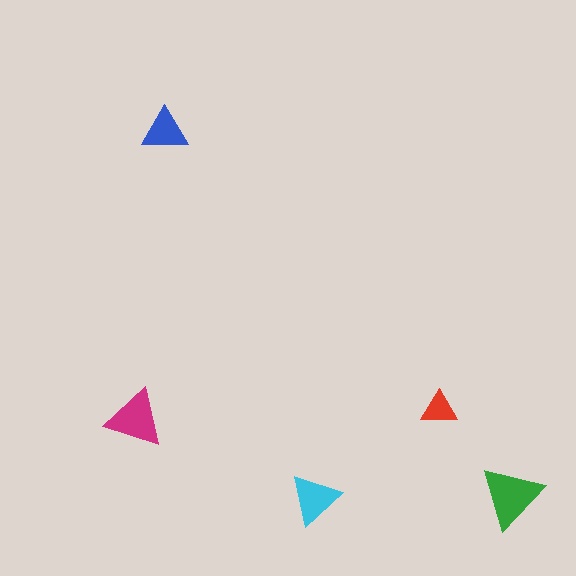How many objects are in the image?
There are 5 objects in the image.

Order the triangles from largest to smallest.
the green one, the magenta one, the cyan one, the blue one, the red one.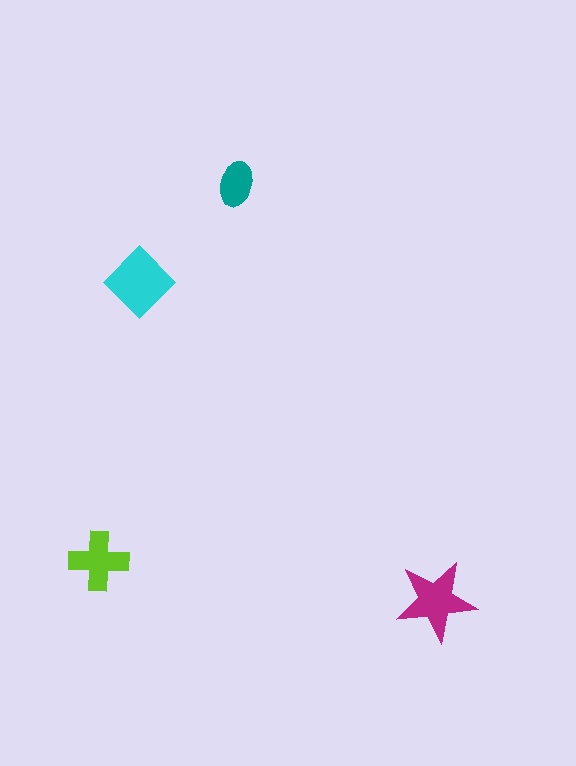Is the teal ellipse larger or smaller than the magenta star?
Smaller.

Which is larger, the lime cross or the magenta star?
The magenta star.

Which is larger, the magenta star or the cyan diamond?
The cyan diamond.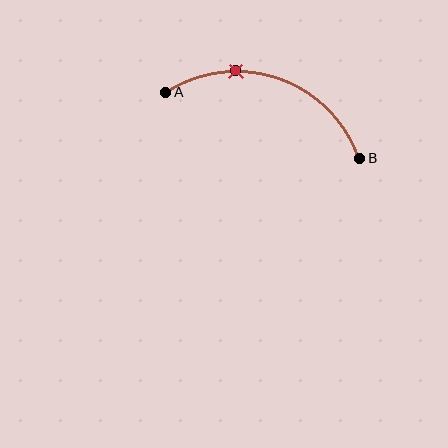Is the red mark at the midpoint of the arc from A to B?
No. The red mark lies on the arc but is closer to endpoint A. The arc midpoint would be at the point on the curve equidistant along the arc from both A and B.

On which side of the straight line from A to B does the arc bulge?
The arc bulges above the straight line connecting A and B.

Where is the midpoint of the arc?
The arc midpoint is the point on the curve farthest from the straight line joining A and B. It sits above that line.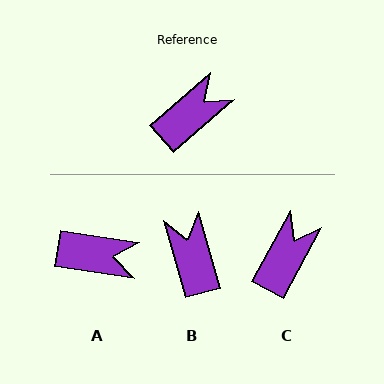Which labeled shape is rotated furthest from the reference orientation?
B, about 64 degrees away.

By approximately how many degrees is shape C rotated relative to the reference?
Approximately 20 degrees counter-clockwise.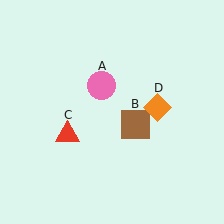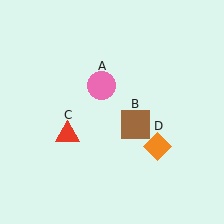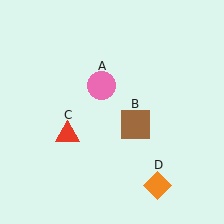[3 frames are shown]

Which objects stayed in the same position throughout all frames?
Pink circle (object A) and brown square (object B) and red triangle (object C) remained stationary.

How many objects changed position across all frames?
1 object changed position: orange diamond (object D).